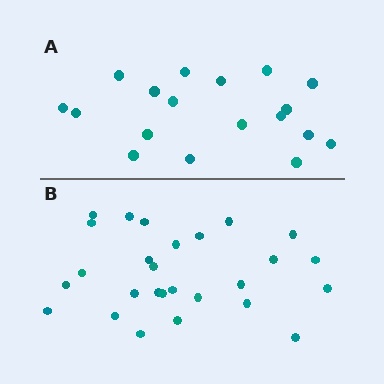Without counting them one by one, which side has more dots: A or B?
Region B (the bottom region) has more dots.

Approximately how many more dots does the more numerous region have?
Region B has roughly 8 or so more dots than region A.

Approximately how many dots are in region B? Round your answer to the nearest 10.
About 30 dots. (The exact count is 27, which rounds to 30.)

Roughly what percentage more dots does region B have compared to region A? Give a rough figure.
About 50% more.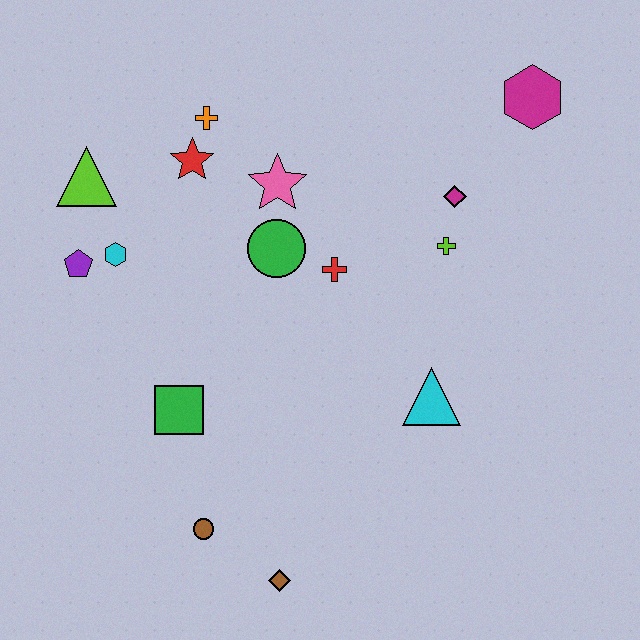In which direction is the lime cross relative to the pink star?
The lime cross is to the right of the pink star.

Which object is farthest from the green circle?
The brown diamond is farthest from the green circle.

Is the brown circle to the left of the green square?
No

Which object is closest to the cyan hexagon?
The purple pentagon is closest to the cyan hexagon.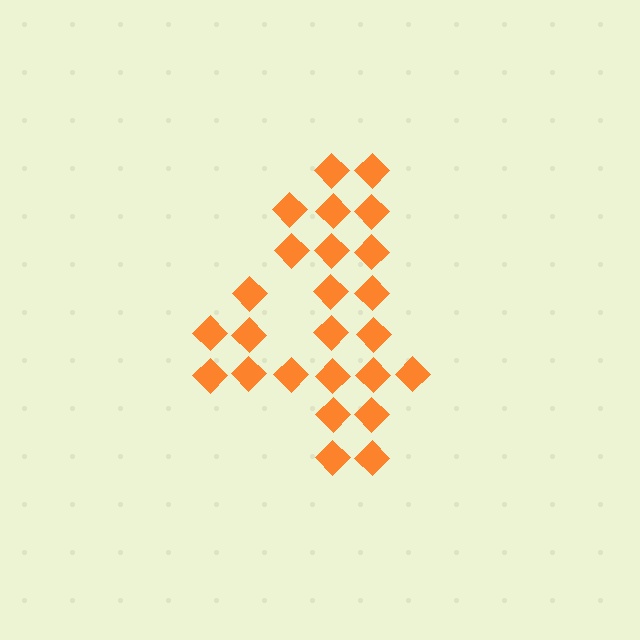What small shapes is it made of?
It is made of small diamonds.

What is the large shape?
The large shape is the digit 4.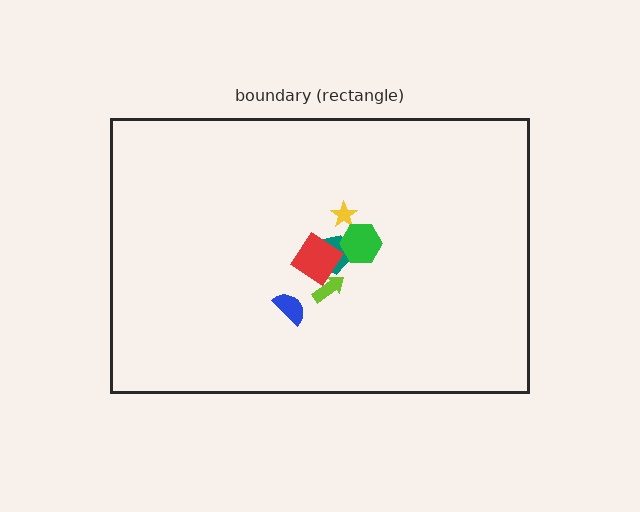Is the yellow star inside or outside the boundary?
Inside.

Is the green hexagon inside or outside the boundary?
Inside.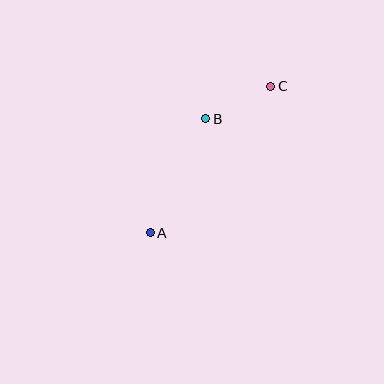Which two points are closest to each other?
Points B and C are closest to each other.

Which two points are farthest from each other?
Points A and C are farthest from each other.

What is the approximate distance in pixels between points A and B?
The distance between A and B is approximately 127 pixels.